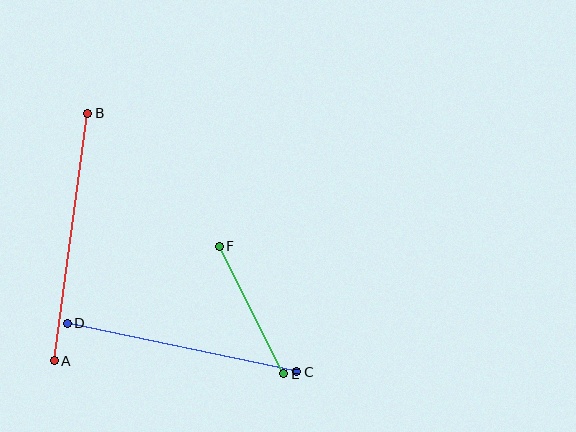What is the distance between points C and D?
The distance is approximately 234 pixels.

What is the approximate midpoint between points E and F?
The midpoint is at approximately (251, 310) pixels.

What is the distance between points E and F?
The distance is approximately 143 pixels.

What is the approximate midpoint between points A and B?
The midpoint is at approximately (71, 237) pixels.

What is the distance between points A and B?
The distance is approximately 250 pixels.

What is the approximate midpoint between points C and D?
The midpoint is at approximately (182, 348) pixels.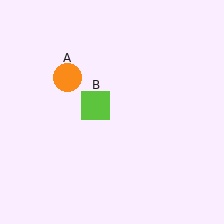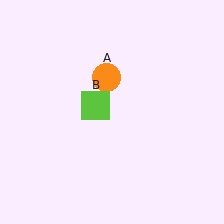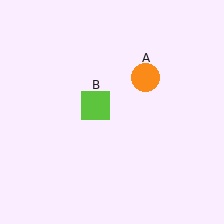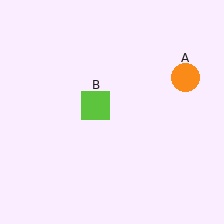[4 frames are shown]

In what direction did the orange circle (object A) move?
The orange circle (object A) moved right.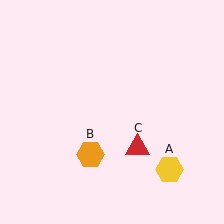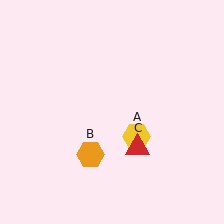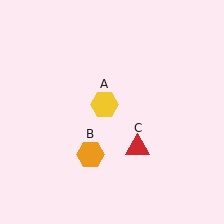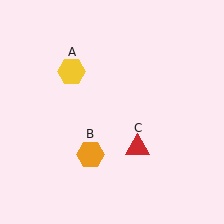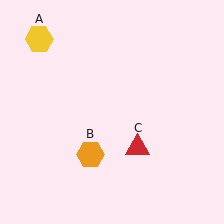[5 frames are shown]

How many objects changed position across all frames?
1 object changed position: yellow hexagon (object A).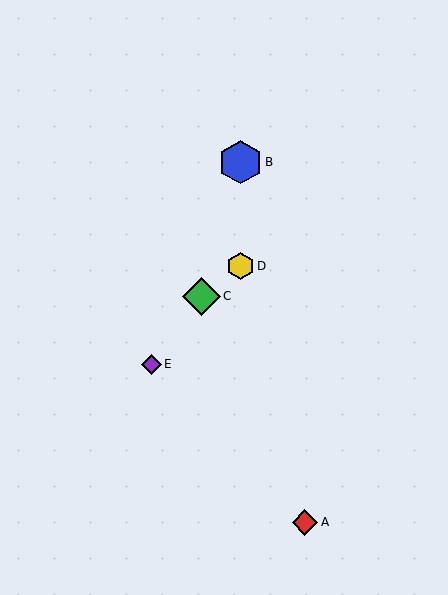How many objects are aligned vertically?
2 objects (B, D) are aligned vertically.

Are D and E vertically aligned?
No, D is at x≈241 and E is at x≈151.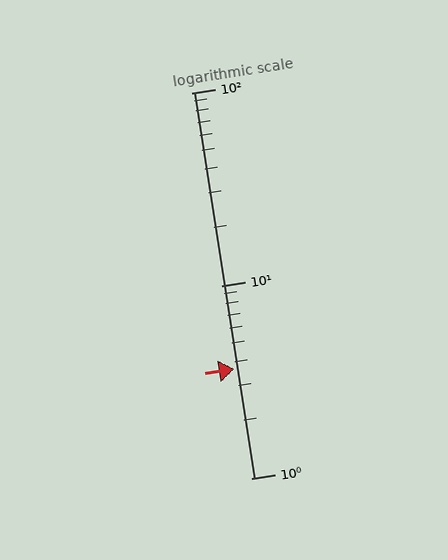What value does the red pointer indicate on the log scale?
The pointer indicates approximately 3.7.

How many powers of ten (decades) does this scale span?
The scale spans 2 decades, from 1 to 100.